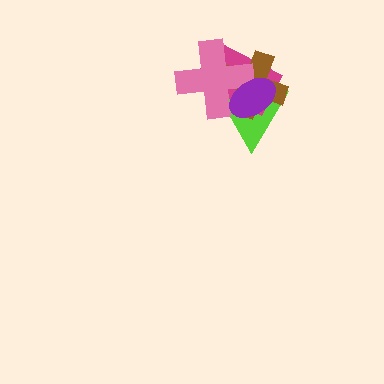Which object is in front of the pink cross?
The purple ellipse is in front of the pink cross.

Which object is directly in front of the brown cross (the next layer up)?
The pink cross is directly in front of the brown cross.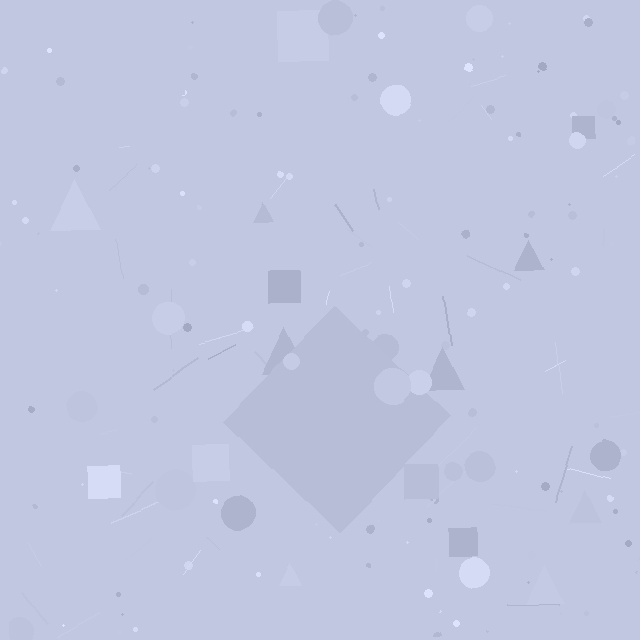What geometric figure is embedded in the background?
A diamond is embedded in the background.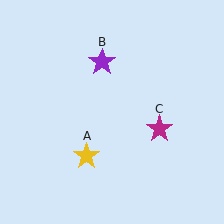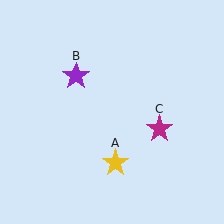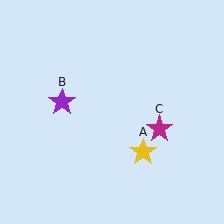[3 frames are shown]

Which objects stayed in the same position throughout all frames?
Magenta star (object C) remained stationary.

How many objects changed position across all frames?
2 objects changed position: yellow star (object A), purple star (object B).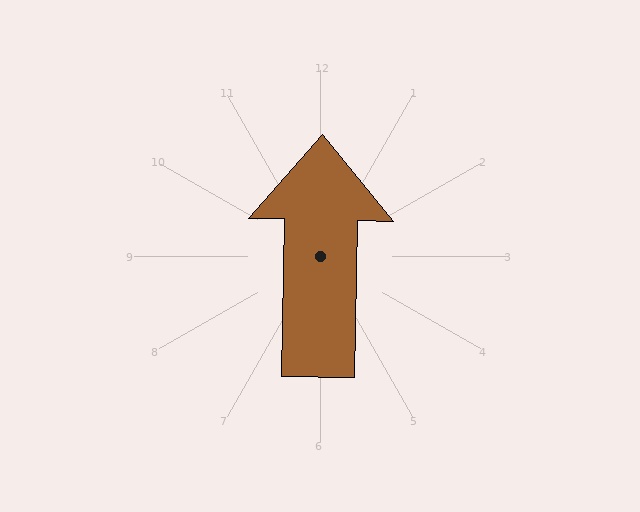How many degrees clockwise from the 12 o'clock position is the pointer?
Approximately 1 degrees.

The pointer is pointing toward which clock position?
Roughly 12 o'clock.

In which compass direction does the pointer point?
North.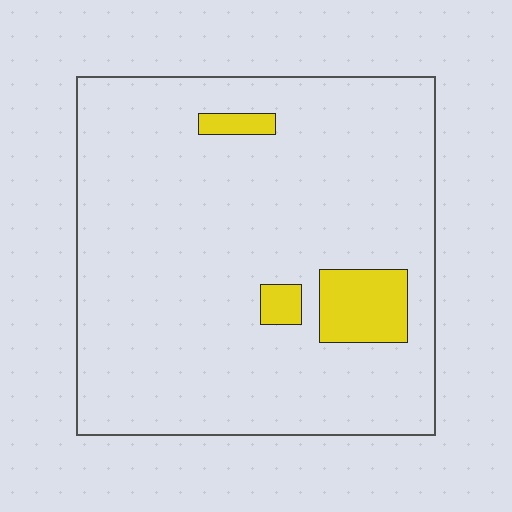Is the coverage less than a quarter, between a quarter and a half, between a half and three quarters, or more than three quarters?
Less than a quarter.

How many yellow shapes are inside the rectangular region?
3.